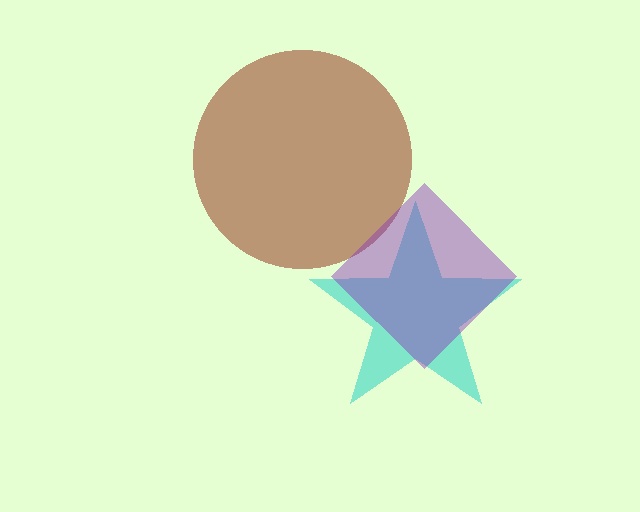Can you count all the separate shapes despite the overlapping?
Yes, there are 3 separate shapes.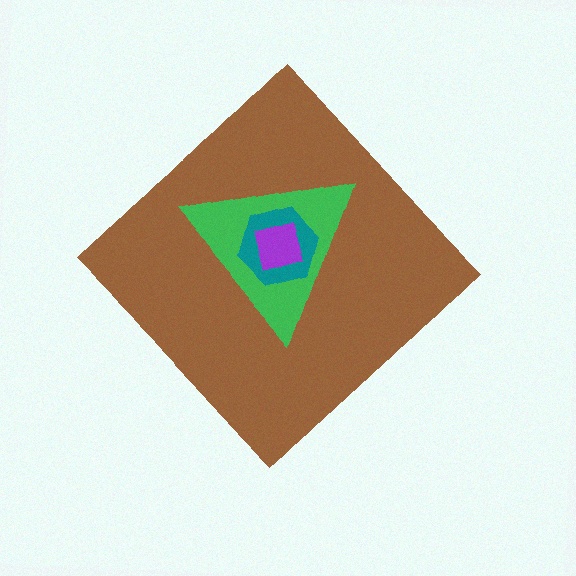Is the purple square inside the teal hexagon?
Yes.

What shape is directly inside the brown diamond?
The green triangle.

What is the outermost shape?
The brown diamond.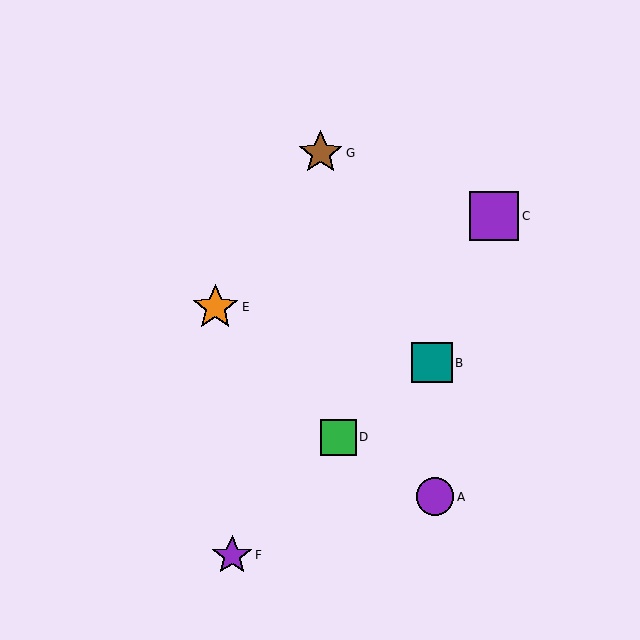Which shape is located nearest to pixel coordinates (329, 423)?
The green square (labeled D) at (338, 437) is nearest to that location.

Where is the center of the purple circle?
The center of the purple circle is at (435, 497).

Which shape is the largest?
The purple square (labeled C) is the largest.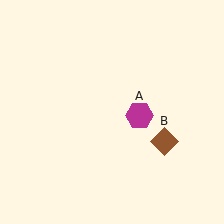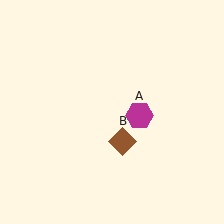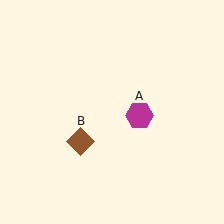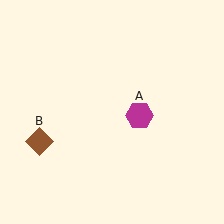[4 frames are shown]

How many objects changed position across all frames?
1 object changed position: brown diamond (object B).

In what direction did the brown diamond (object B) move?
The brown diamond (object B) moved left.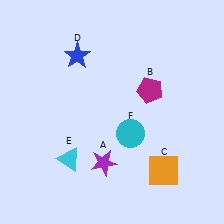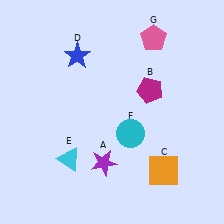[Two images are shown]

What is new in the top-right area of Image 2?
A pink pentagon (G) was added in the top-right area of Image 2.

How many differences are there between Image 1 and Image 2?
There is 1 difference between the two images.